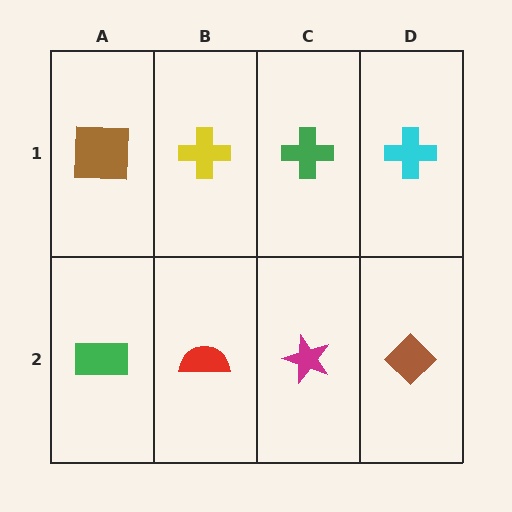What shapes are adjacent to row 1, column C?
A magenta star (row 2, column C), a yellow cross (row 1, column B), a cyan cross (row 1, column D).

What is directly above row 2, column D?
A cyan cross.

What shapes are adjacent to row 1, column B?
A red semicircle (row 2, column B), a brown square (row 1, column A), a green cross (row 1, column C).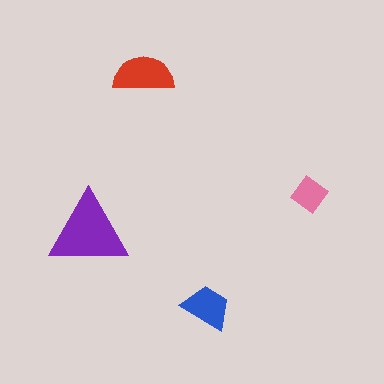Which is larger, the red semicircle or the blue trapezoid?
The red semicircle.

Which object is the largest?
The purple triangle.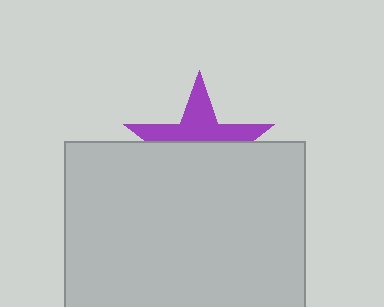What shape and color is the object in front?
The object in front is a light gray rectangle.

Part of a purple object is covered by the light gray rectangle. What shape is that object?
It is a star.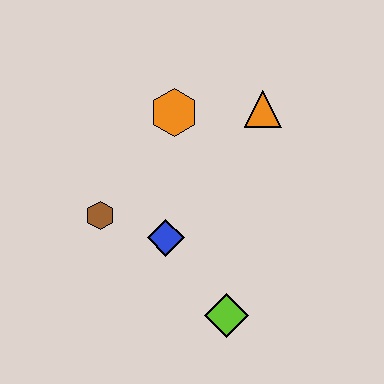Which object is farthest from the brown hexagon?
The orange triangle is farthest from the brown hexagon.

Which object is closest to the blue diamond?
The brown hexagon is closest to the blue diamond.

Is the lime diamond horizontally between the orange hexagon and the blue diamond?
No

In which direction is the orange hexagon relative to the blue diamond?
The orange hexagon is above the blue diamond.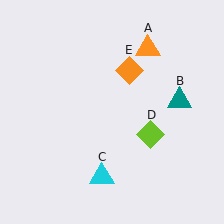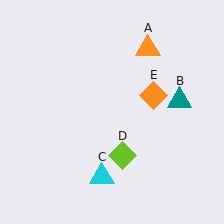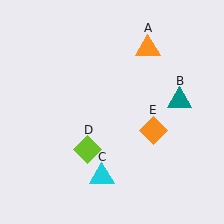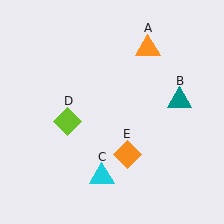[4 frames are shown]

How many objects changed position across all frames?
2 objects changed position: lime diamond (object D), orange diamond (object E).